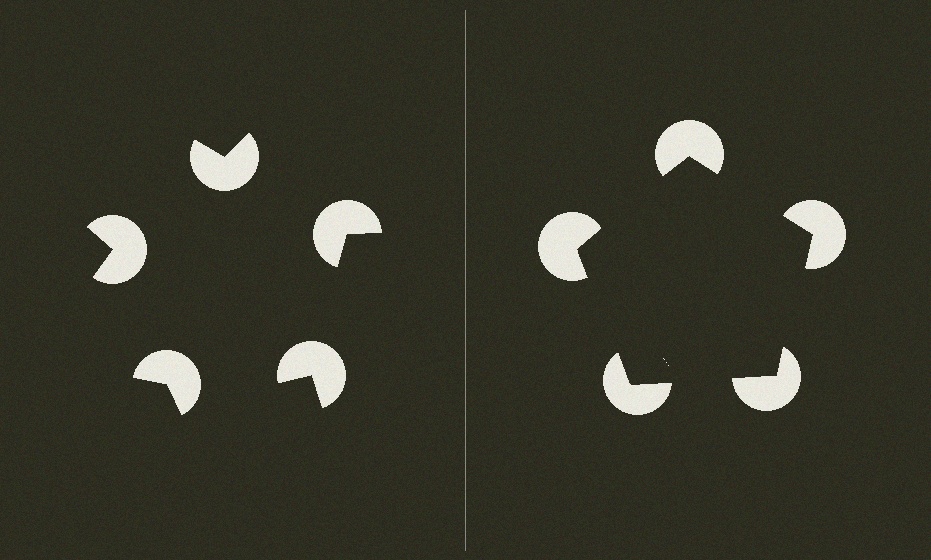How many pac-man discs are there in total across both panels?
10 — 5 on each side.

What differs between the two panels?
The pac-man discs are positioned identically on both sides; only the wedge orientations differ. On the right they align to a pentagon; on the left they are misaligned.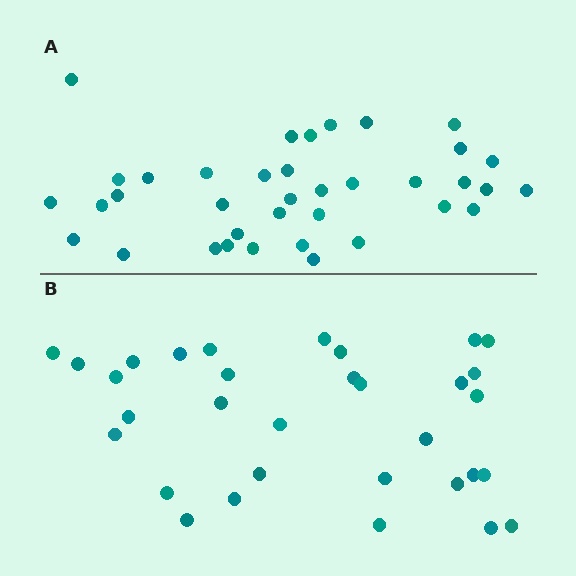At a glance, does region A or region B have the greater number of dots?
Region A (the top region) has more dots.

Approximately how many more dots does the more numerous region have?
Region A has about 5 more dots than region B.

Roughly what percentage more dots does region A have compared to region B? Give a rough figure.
About 15% more.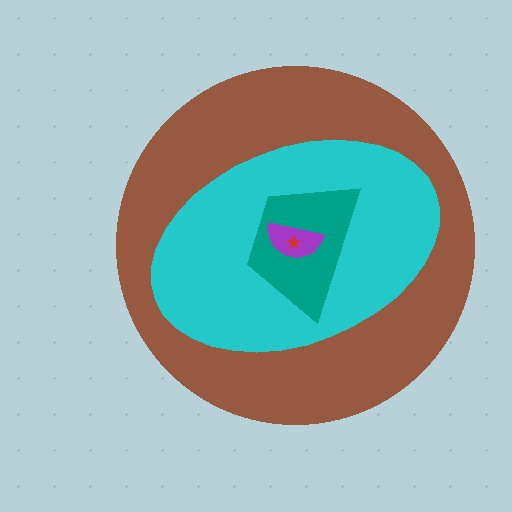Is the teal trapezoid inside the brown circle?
Yes.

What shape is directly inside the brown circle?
The cyan ellipse.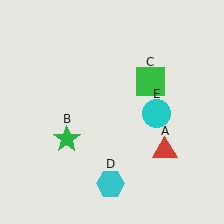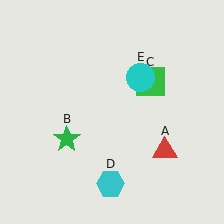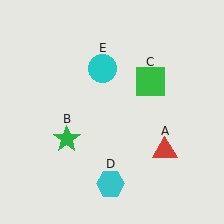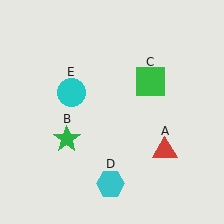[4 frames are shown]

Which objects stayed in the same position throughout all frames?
Red triangle (object A) and green star (object B) and green square (object C) and cyan hexagon (object D) remained stationary.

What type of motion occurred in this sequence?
The cyan circle (object E) rotated counterclockwise around the center of the scene.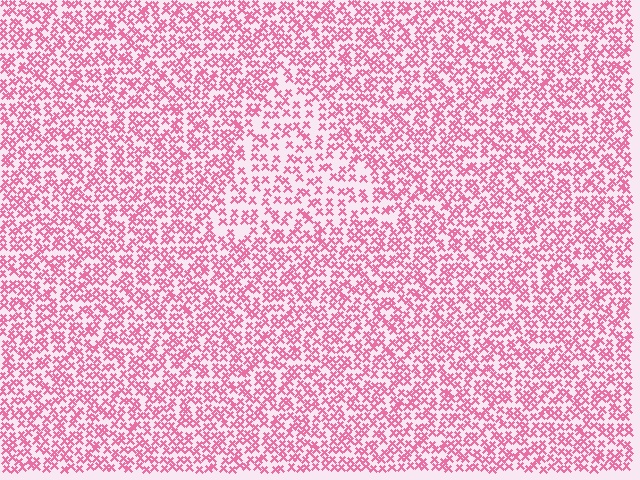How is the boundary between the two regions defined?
The boundary is defined by a change in element density (approximately 1.7x ratio). All elements are the same color, size, and shape.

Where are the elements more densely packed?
The elements are more densely packed outside the triangle boundary.